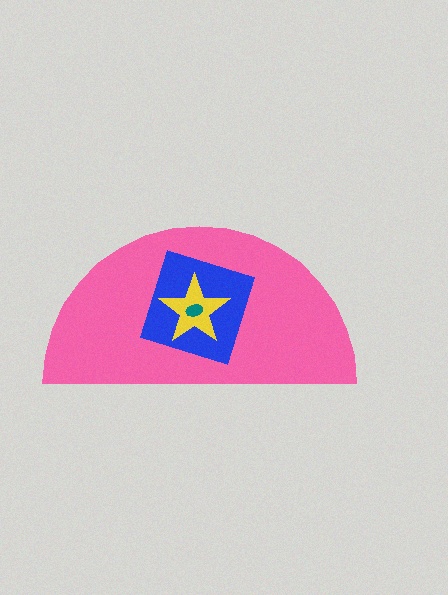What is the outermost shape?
The pink semicircle.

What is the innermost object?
The teal ellipse.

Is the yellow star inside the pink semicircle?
Yes.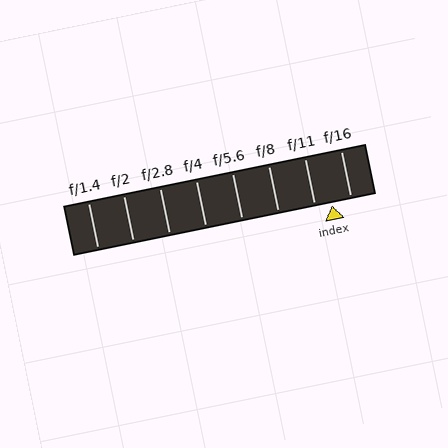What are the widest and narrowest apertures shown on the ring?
The widest aperture shown is f/1.4 and the narrowest is f/16.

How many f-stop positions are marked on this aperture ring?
There are 8 f-stop positions marked.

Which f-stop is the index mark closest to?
The index mark is closest to f/11.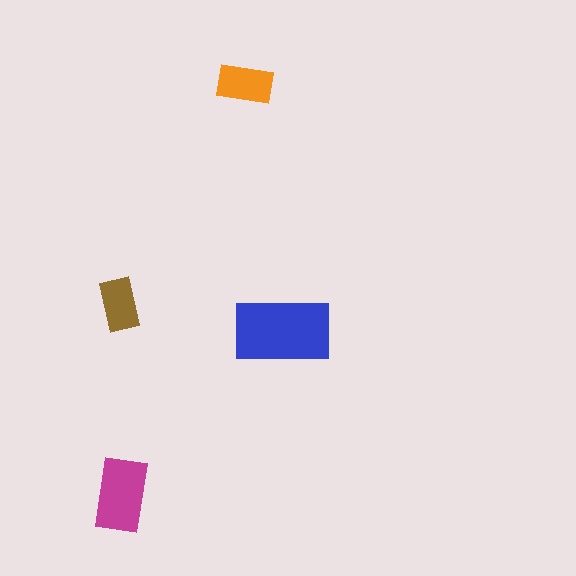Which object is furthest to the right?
The blue rectangle is rightmost.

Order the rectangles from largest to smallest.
the blue one, the magenta one, the orange one, the brown one.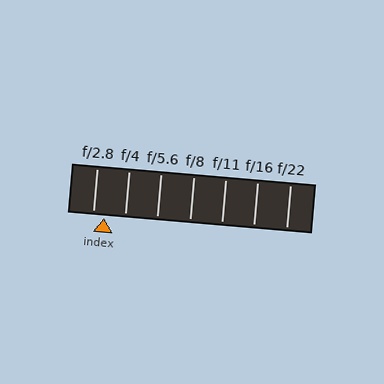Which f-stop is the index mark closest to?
The index mark is closest to f/2.8.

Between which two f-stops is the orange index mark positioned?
The index mark is between f/2.8 and f/4.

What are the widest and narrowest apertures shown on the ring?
The widest aperture shown is f/2.8 and the narrowest is f/22.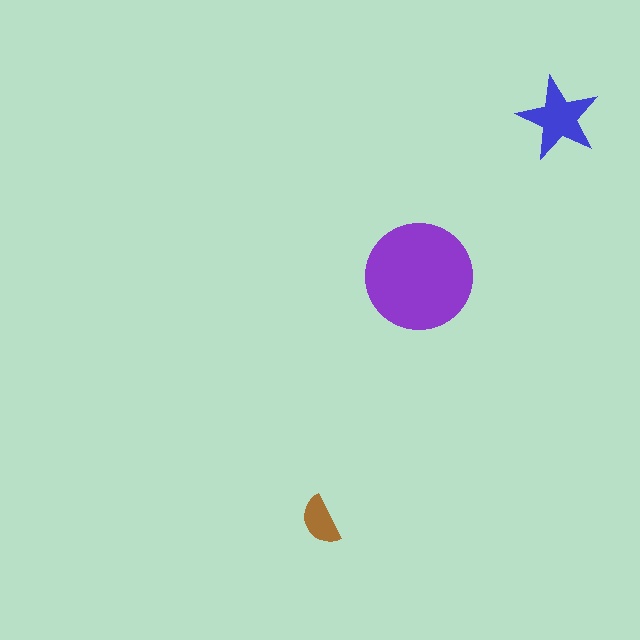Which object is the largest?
The purple circle.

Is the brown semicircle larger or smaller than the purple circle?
Smaller.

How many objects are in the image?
There are 3 objects in the image.